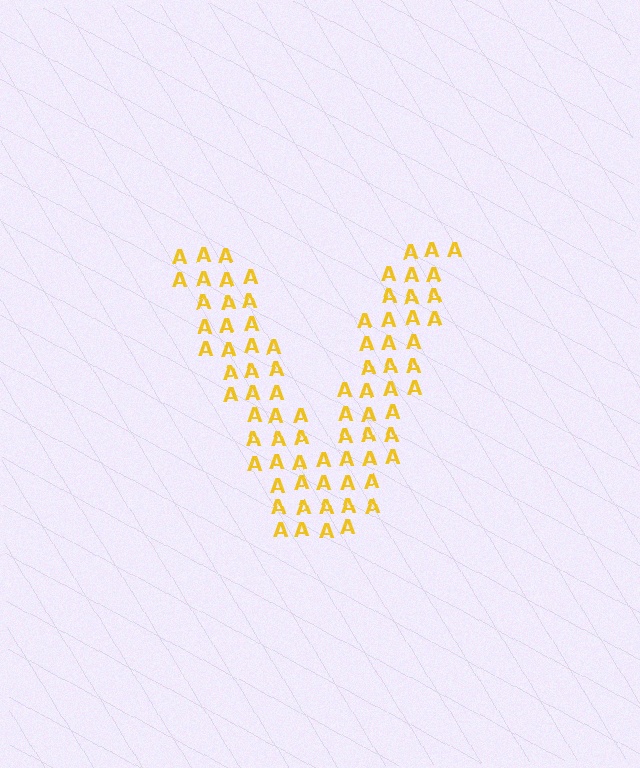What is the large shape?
The large shape is the letter V.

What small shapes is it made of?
It is made of small letter A's.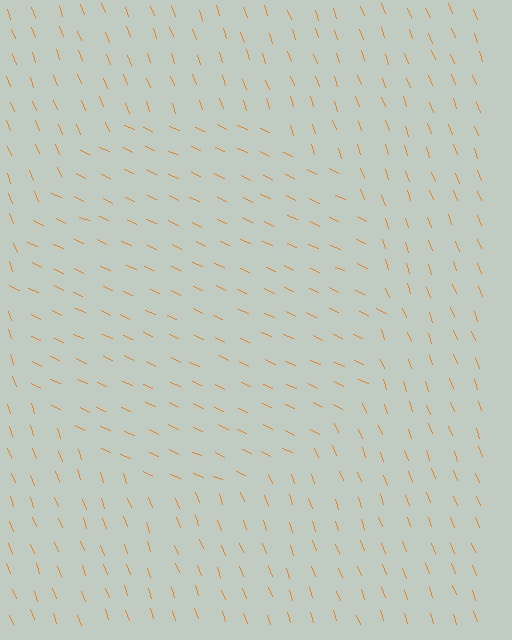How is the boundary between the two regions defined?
The boundary is defined purely by a change in line orientation (approximately 45 degrees difference). All lines are the same color and thickness.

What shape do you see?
I see a circle.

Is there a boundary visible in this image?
Yes, there is a texture boundary formed by a change in line orientation.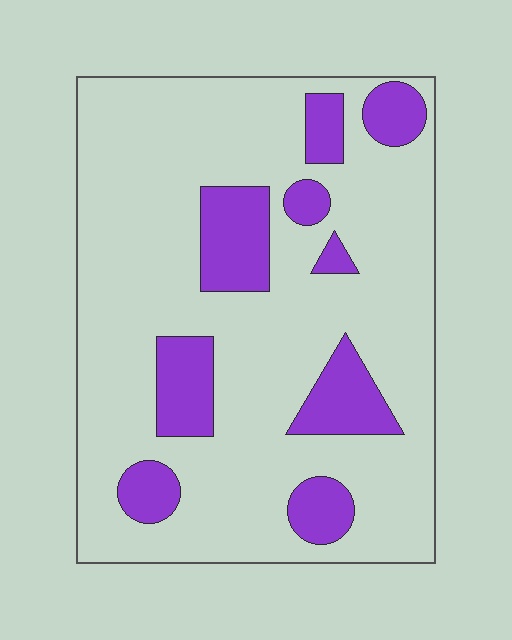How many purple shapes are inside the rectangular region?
9.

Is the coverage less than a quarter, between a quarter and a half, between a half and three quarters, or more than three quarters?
Less than a quarter.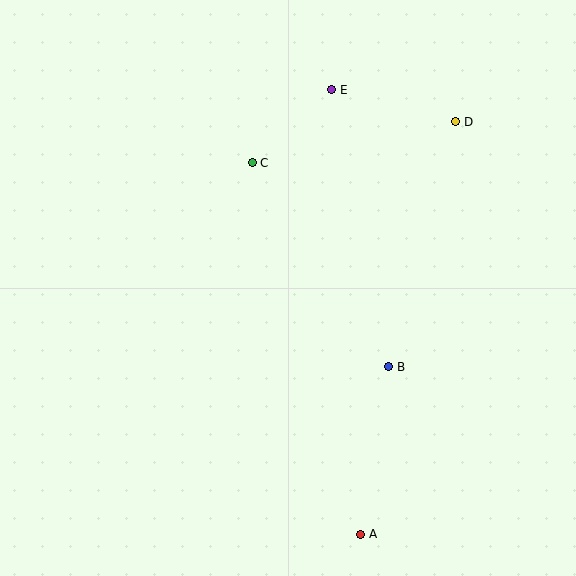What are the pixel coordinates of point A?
Point A is at (361, 534).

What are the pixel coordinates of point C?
Point C is at (252, 163).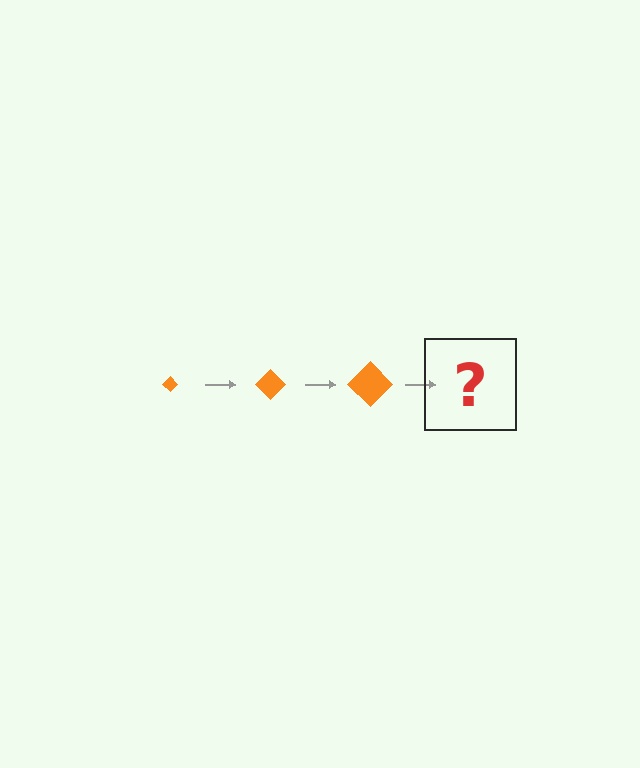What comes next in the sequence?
The next element should be an orange diamond, larger than the previous one.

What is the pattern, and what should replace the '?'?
The pattern is that the diamond gets progressively larger each step. The '?' should be an orange diamond, larger than the previous one.